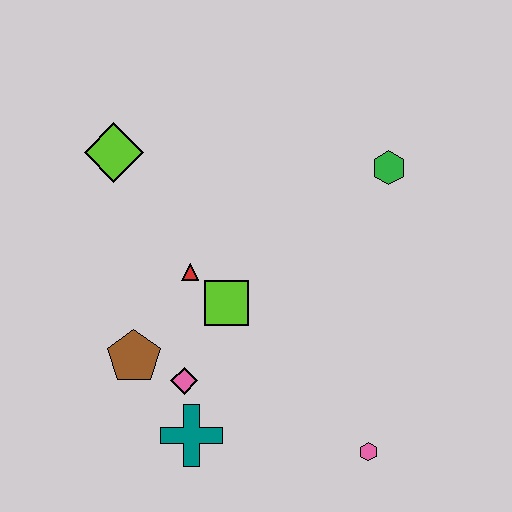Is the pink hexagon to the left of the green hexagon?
Yes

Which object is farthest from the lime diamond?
The pink hexagon is farthest from the lime diamond.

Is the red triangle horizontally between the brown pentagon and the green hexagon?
Yes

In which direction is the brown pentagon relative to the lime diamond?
The brown pentagon is below the lime diamond.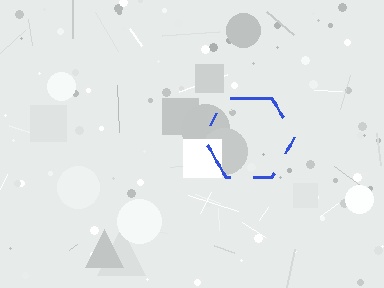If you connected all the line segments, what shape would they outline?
They would outline a hexagon.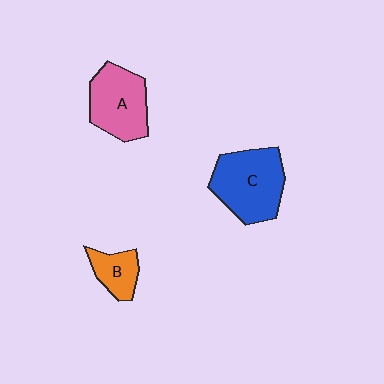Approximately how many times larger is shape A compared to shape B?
Approximately 2.0 times.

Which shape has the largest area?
Shape C (blue).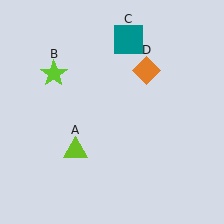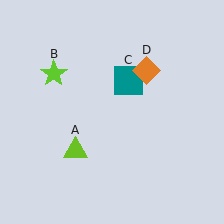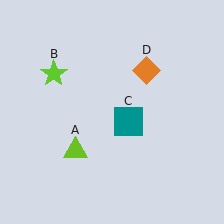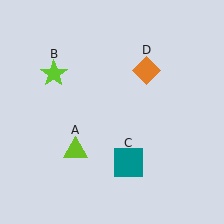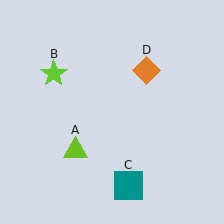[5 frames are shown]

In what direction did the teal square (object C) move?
The teal square (object C) moved down.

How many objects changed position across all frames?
1 object changed position: teal square (object C).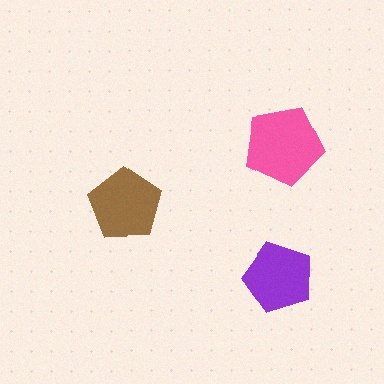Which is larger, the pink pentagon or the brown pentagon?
The pink one.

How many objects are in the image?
There are 3 objects in the image.